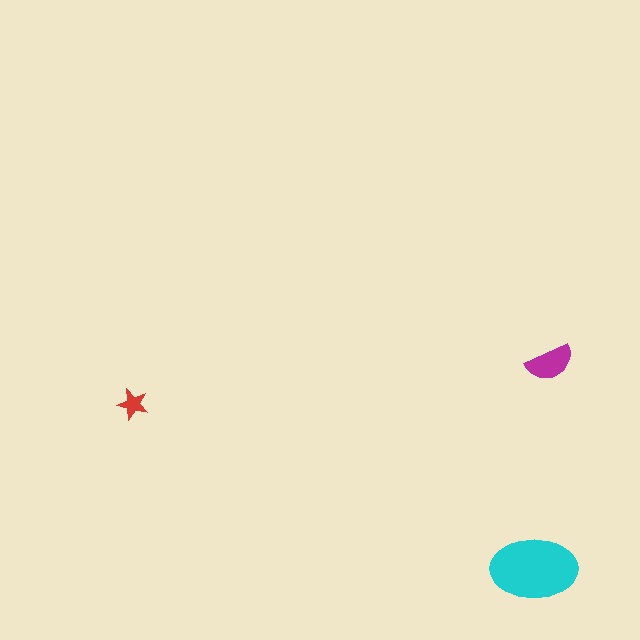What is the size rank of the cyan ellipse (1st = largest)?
1st.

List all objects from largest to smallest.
The cyan ellipse, the magenta semicircle, the red star.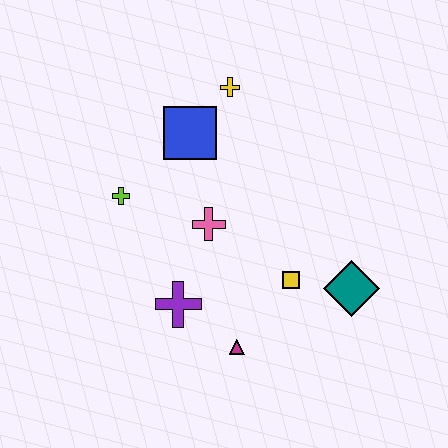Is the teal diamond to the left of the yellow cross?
No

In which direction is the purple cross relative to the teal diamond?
The purple cross is to the left of the teal diamond.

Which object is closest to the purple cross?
The magenta triangle is closest to the purple cross.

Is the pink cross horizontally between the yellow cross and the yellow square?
No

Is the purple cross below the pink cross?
Yes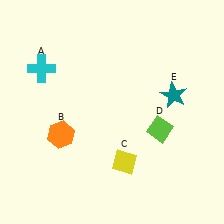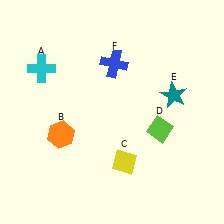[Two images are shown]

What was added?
A blue cross (F) was added in Image 2.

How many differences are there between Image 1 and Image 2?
There is 1 difference between the two images.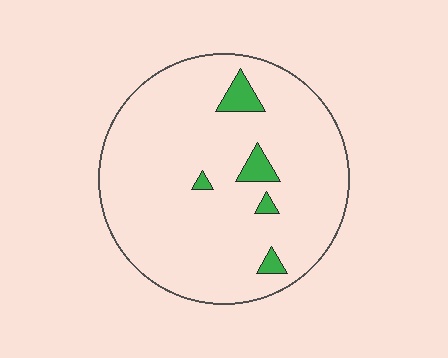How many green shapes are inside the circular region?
5.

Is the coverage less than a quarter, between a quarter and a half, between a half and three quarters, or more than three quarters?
Less than a quarter.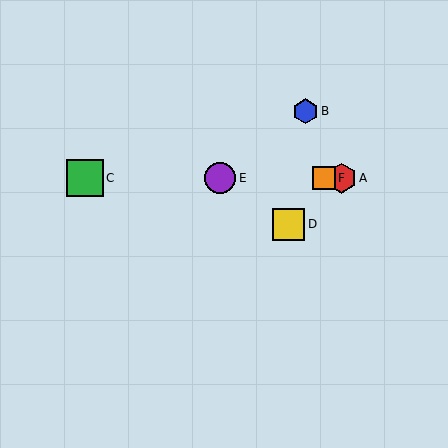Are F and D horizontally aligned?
No, F is at y≈178 and D is at y≈224.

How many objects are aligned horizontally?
4 objects (A, C, E, F) are aligned horizontally.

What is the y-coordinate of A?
Object A is at y≈178.